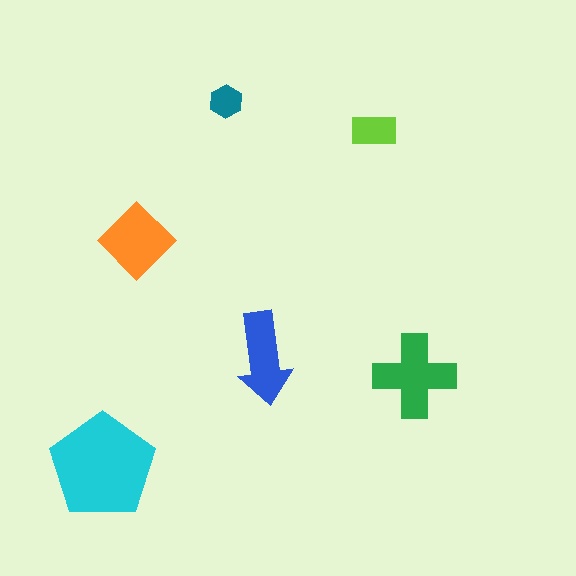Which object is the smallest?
The teal hexagon.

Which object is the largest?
The cyan pentagon.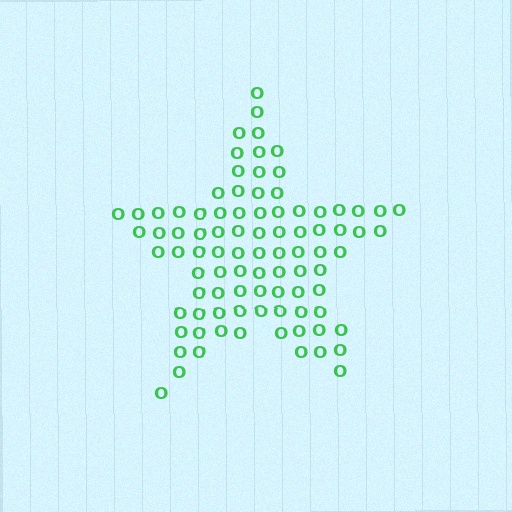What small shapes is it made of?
It is made of small letter O's.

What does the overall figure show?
The overall figure shows a star.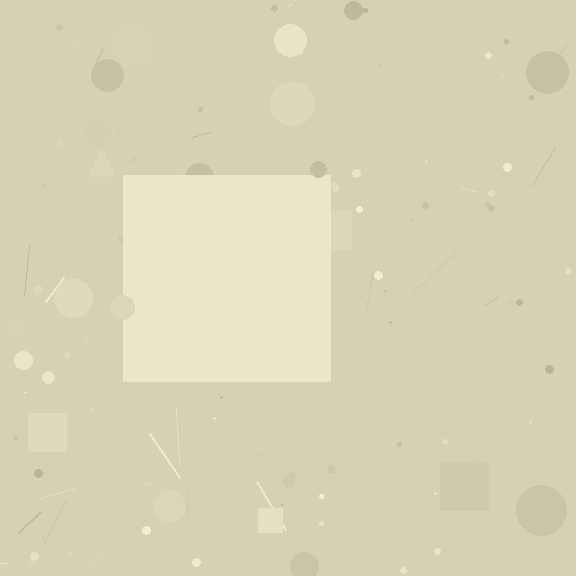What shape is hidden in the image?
A square is hidden in the image.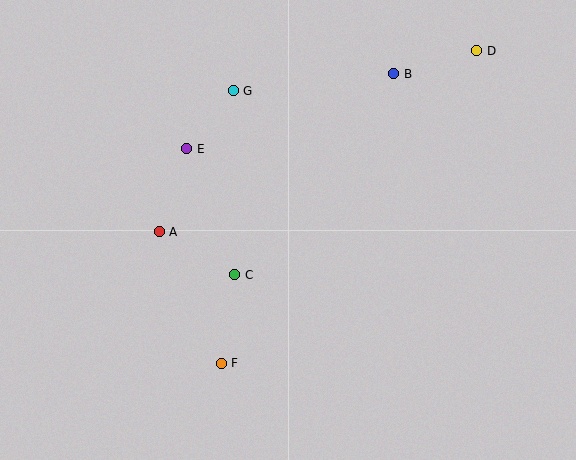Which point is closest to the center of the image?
Point C at (235, 275) is closest to the center.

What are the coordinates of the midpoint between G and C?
The midpoint between G and C is at (234, 183).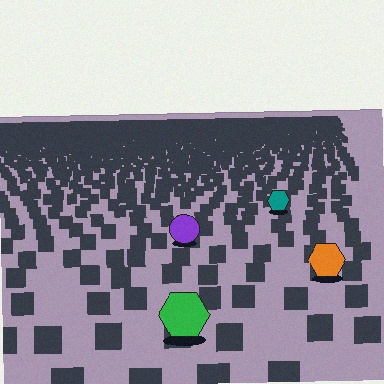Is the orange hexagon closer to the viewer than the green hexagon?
No. The green hexagon is closer — you can tell from the texture gradient: the ground texture is coarser near it.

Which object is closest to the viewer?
The green hexagon is closest. The texture marks near it are larger and more spread out.